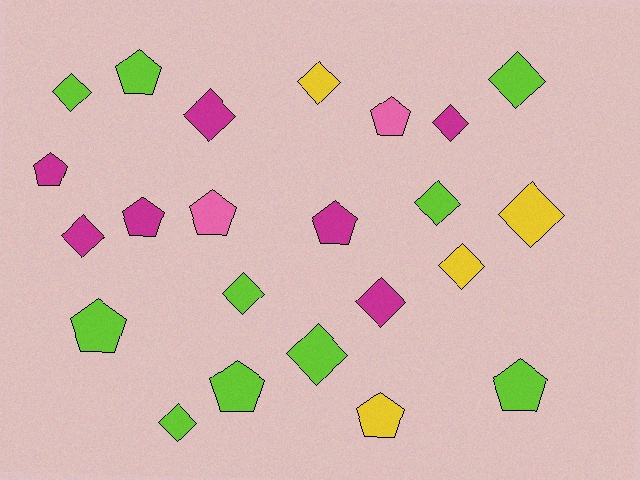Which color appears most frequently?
Lime, with 10 objects.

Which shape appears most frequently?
Diamond, with 13 objects.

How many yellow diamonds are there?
There are 3 yellow diamonds.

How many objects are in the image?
There are 23 objects.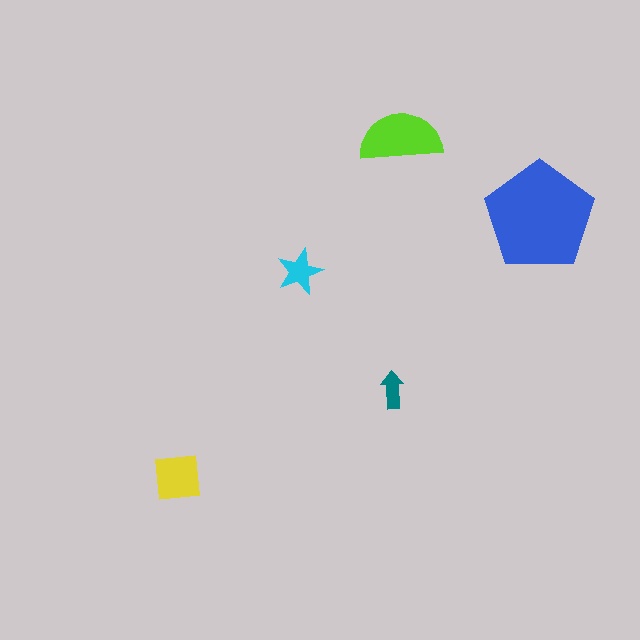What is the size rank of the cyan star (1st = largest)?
4th.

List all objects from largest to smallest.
The blue pentagon, the lime semicircle, the yellow square, the cyan star, the teal arrow.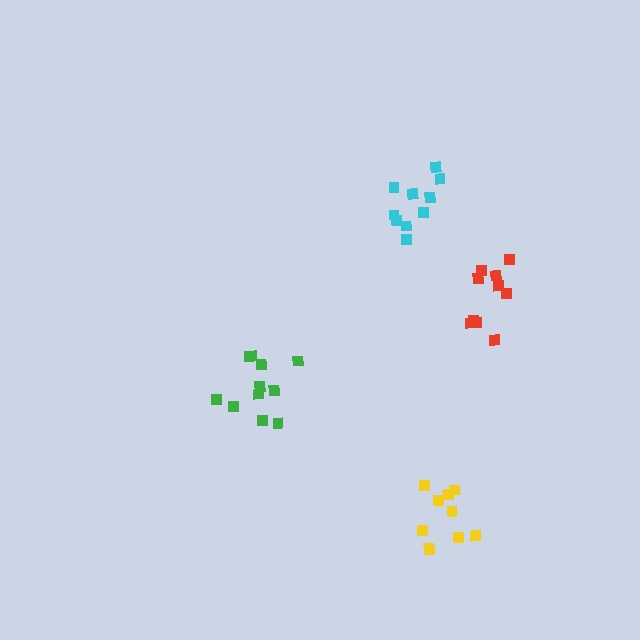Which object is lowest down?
The yellow cluster is bottommost.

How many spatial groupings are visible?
There are 4 spatial groupings.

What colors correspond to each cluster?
The clusters are colored: red, green, cyan, yellow.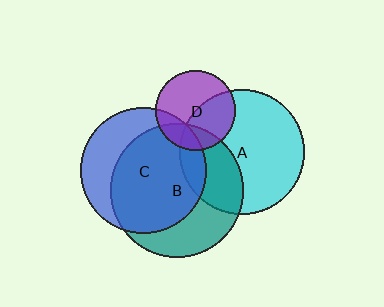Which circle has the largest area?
Circle B (teal).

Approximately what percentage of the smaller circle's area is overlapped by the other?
Approximately 30%.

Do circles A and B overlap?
Yes.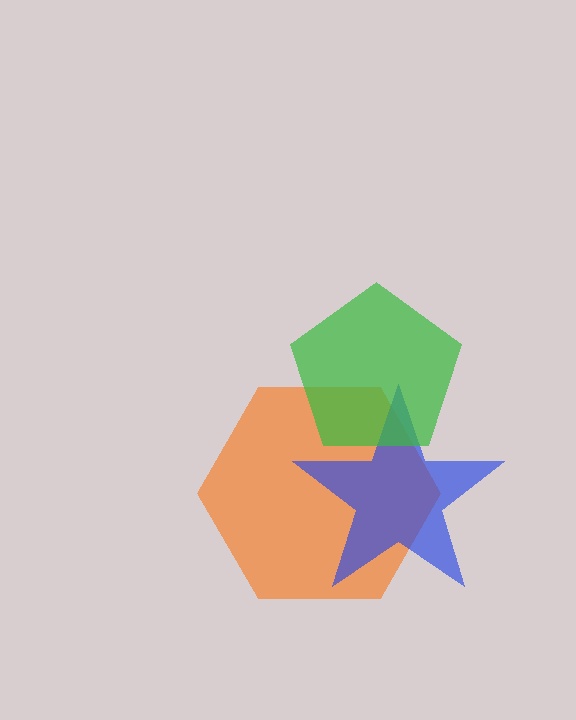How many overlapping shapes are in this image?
There are 3 overlapping shapes in the image.